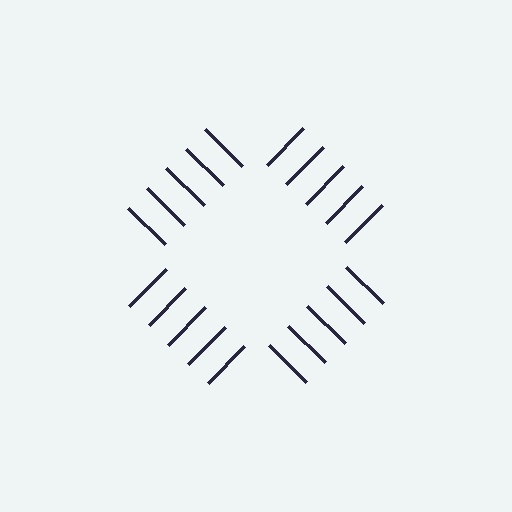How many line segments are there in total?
20 — 5 along each of the 4 edges.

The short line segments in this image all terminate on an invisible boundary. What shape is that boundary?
An illusory square — the line segments terminate on its edges but no continuous stroke is drawn.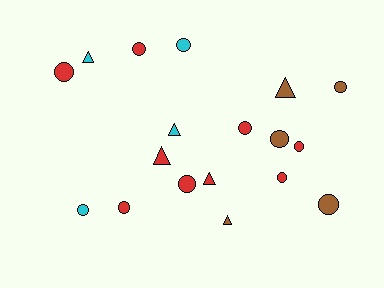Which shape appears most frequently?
Circle, with 12 objects.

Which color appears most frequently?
Red, with 9 objects.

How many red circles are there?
There are 7 red circles.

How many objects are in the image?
There are 18 objects.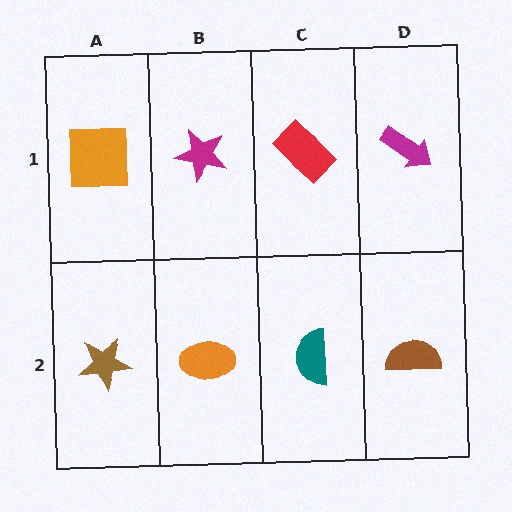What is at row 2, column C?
A teal semicircle.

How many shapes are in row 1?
4 shapes.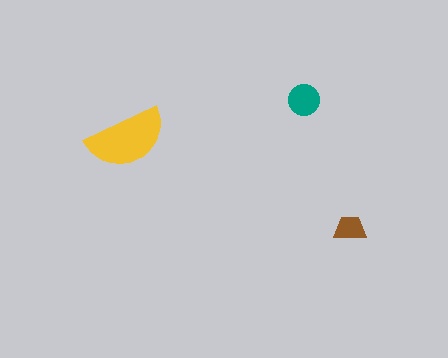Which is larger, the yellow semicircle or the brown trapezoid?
The yellow semicircle.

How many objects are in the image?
There are 3 objects in the image.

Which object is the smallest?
The brown trapezoid.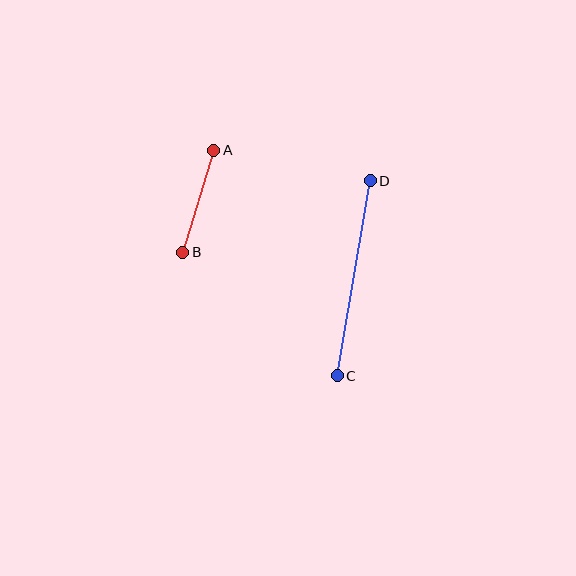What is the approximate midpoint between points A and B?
The midpoint is at approximately (198, 201) pixels.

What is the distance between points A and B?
The distance is approximately 107 pixels.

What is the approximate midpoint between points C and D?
The midpoint is at approximately (354, 278) pixels.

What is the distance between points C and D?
The distance is approximately 198 pixels.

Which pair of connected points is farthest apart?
Points C and D are farthest apart.